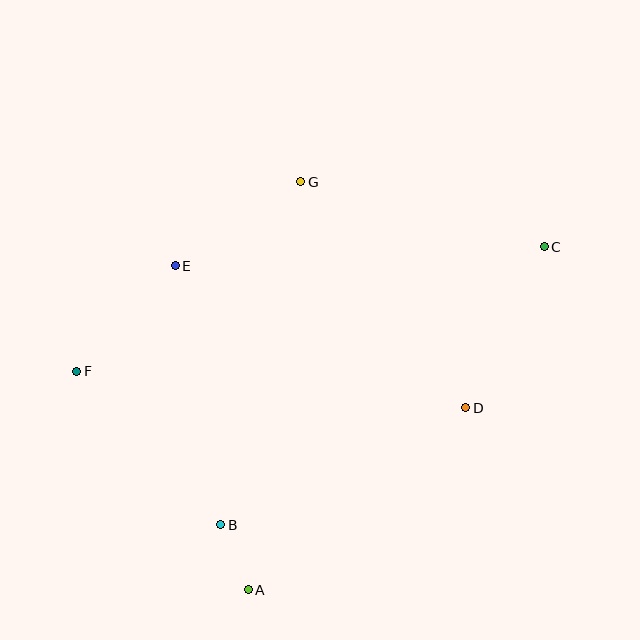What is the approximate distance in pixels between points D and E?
The distance between D and E is approximately 323 pixels.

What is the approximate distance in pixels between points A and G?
The distance between A and G is approximately 412 pixels.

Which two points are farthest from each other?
Points C and F are farthest from each other.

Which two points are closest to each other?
Points A and B are closest to each other.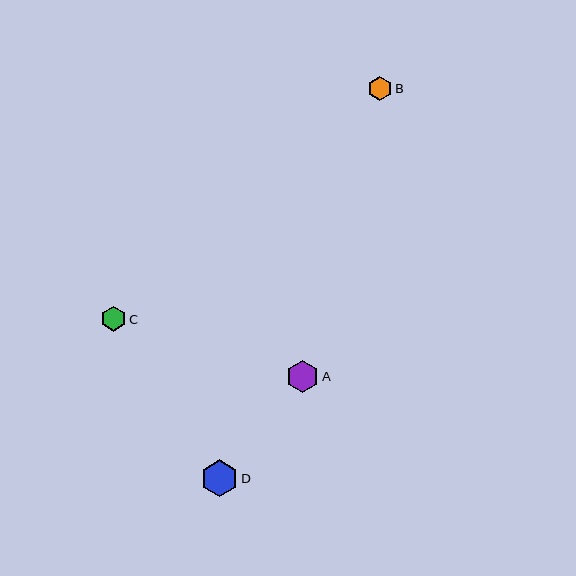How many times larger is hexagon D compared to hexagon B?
Hexagon D is approximately 1.5 times the size of hexagon B.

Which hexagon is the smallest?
Hexagon B is the smallest with a size of approximately 24 pixels.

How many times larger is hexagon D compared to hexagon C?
Hexagon D is approximately 1.5 times the size of hexagon C.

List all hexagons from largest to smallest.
From largest to smallest: D, A, C, B.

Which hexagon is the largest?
Hexagon D is the largest with a size of approximately 36 pixels.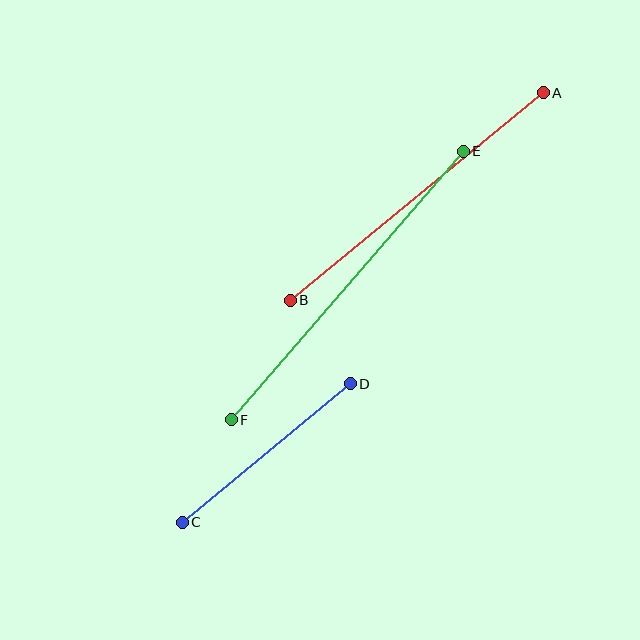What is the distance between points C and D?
The distance is approximately 218 pixels.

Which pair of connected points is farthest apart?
Points E and F are farthest apart.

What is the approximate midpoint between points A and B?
The midpoint is at approximately (417, 196) pixels.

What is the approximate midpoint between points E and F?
The midpoint is at approximately (347, 286) pixels.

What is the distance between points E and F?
The distance is approximately 354 pixels.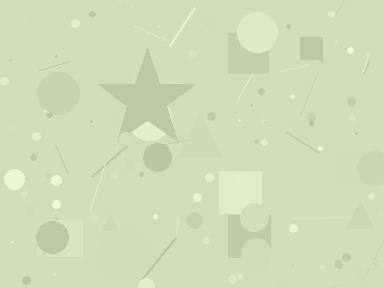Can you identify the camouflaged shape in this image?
The camouflaged shape is a star.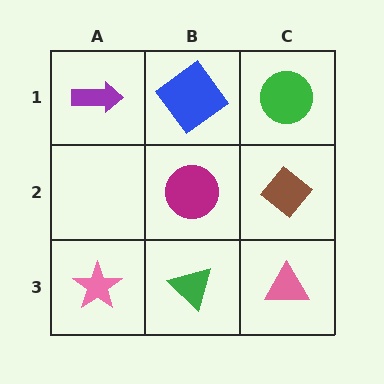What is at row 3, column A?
A pink star.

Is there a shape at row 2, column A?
No, that cell is empty.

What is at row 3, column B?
A green triangle.